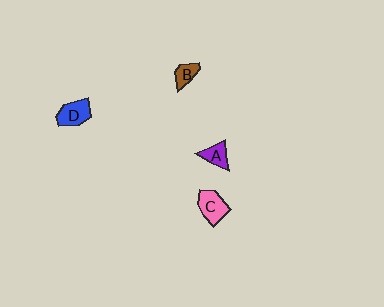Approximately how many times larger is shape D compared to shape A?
Approximately 1.4 times.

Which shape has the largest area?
Shape C (pink).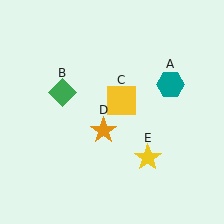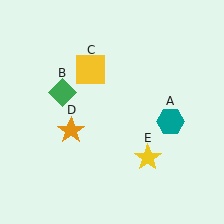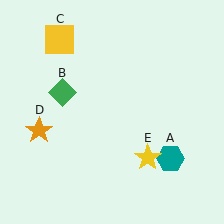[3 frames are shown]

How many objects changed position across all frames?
3 objects changed position: teal hexagon (object A), yellow square (object C), orange star (object D).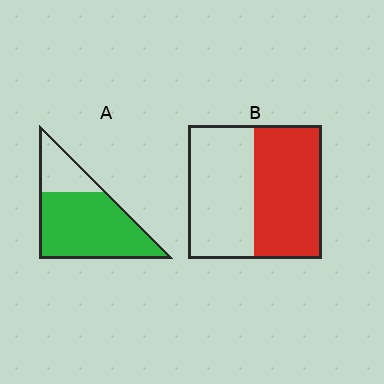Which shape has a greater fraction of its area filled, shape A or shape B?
Shape A.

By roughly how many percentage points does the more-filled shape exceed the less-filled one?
By roughly 25 percentage points (A over B).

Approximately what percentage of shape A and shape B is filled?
A is approximately 75% and B is approximately 50%.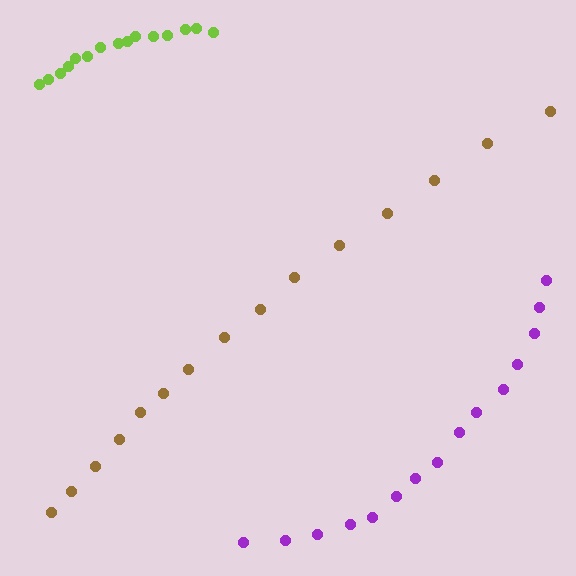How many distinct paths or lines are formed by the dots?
There are 3 distinct paths.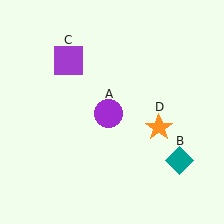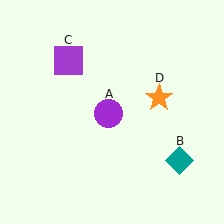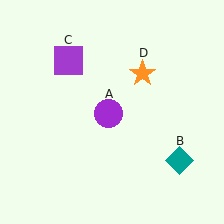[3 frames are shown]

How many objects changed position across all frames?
1 object changed position: orange star (object D).